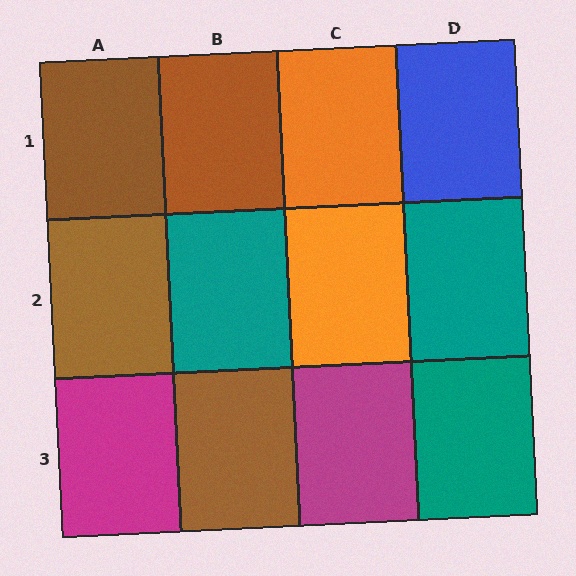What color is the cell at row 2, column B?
Teal.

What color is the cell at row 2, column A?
Brown.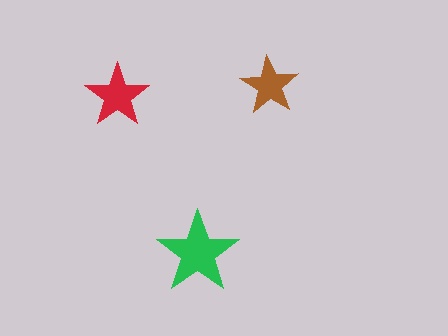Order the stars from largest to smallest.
the green one, the red one, the brown one.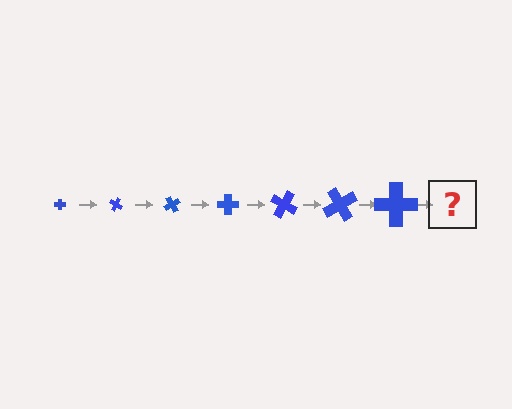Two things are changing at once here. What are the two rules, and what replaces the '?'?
The two rules are that the cross grows larger each step and it rotates 30 degrees each step. The '?' should be a cross, larger than the previous one and rotated 210 degrees from the start.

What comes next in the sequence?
The next element should be a cross, larger than the previous one and rotated 210 degrees from the start.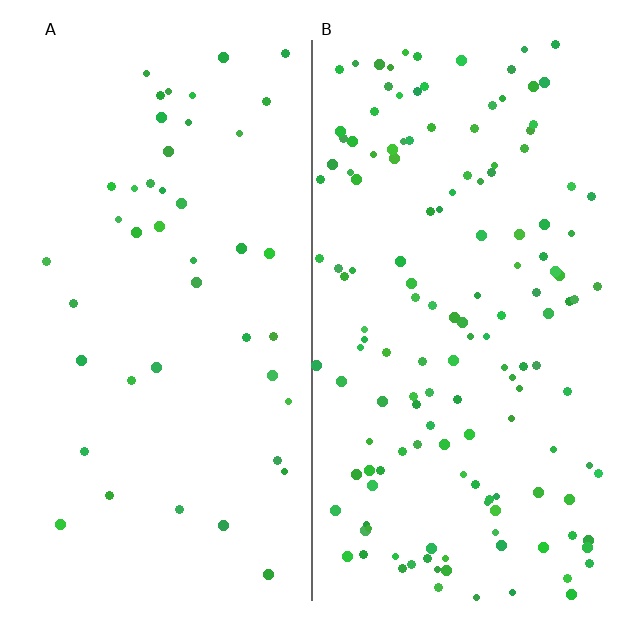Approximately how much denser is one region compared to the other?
Approximately 3.3× — region B over region A.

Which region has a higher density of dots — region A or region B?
B (the right).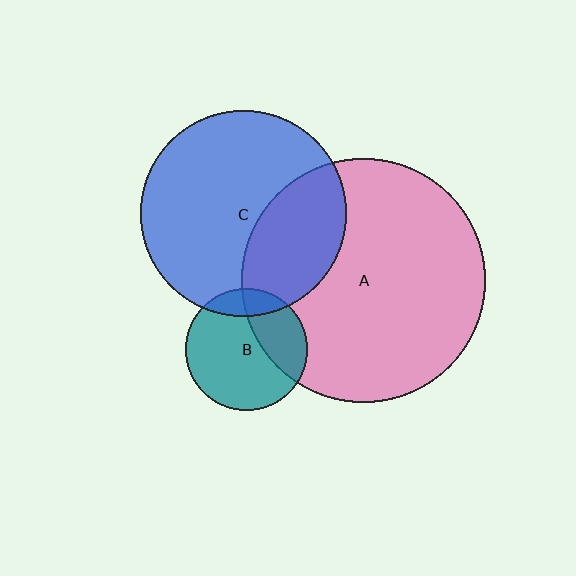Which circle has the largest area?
Circle A (pink).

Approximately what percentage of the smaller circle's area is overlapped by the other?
Approximately 15%.